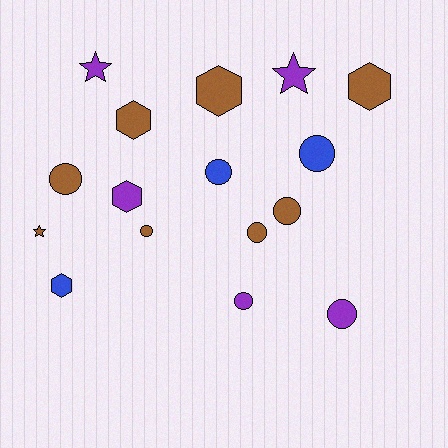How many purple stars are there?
There are 2 purple stars.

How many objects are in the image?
There are 16 objects.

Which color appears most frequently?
Brown, with 8 objects.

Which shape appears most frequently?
Circle, with 8 objects.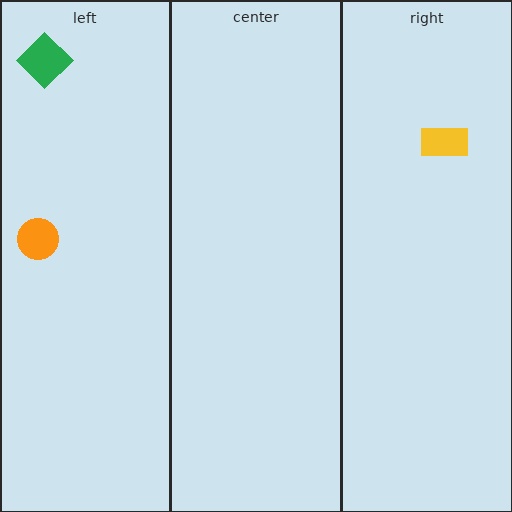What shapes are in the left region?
The orange circle, the green diamond.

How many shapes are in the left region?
2.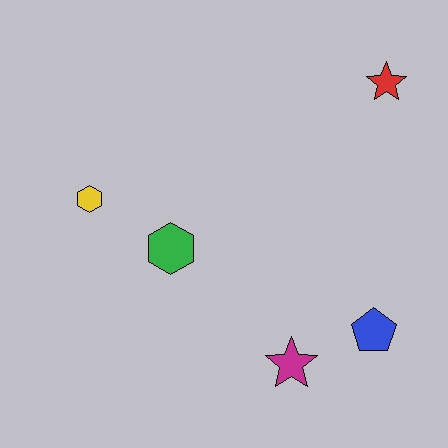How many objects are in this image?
There are 5 objects.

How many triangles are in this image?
There are no triangles.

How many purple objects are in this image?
There are no purple objects.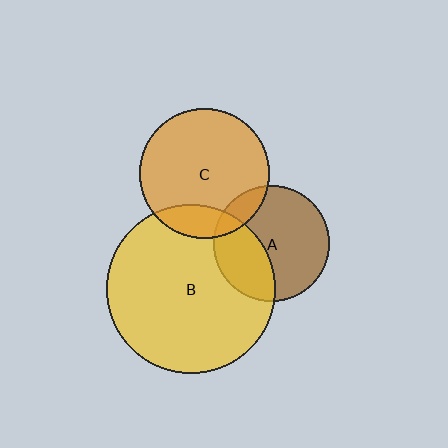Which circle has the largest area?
Circle B (yellow).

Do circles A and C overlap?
Yes.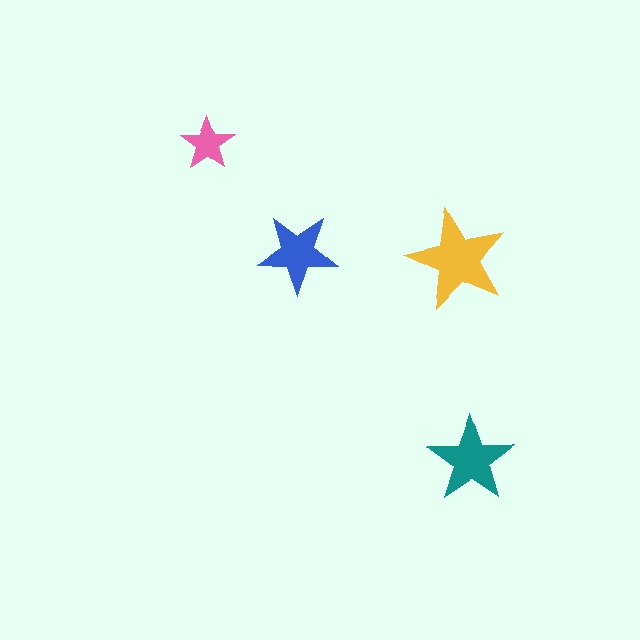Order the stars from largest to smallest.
the yellow one, the teal one, the blue one, the pink one.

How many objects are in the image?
There are 4 objects in the image.